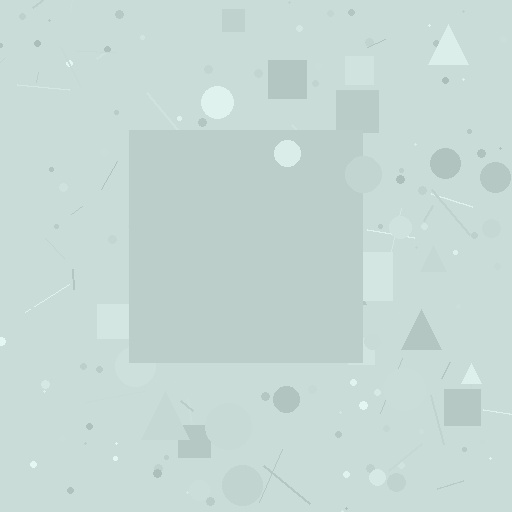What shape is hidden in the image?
A square is hidden in the image.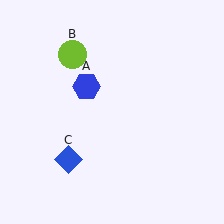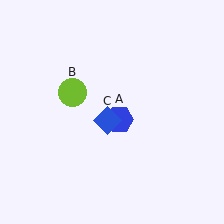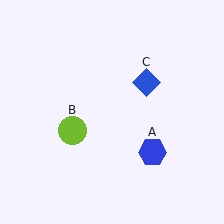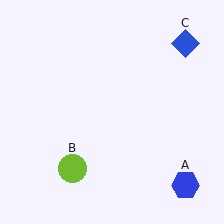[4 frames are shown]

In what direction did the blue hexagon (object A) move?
The blue hexagon (object A) moved down and to the right.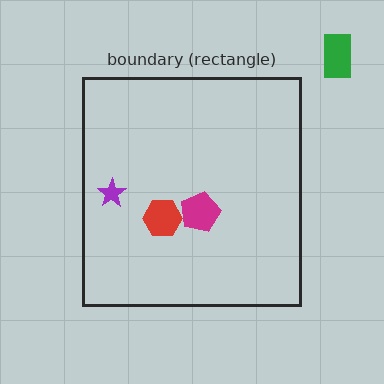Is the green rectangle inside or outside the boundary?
Outside.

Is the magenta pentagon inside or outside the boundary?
Inside.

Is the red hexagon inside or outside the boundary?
Inside.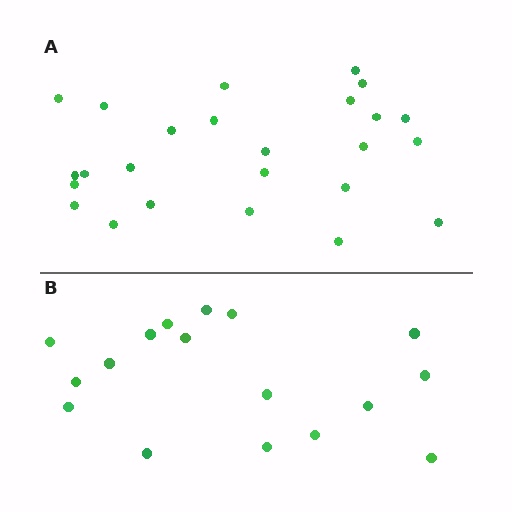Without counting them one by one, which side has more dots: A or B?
Region A (the top region) has more dots.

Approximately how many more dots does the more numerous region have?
Region A has roughly 8 or so more dots than region B.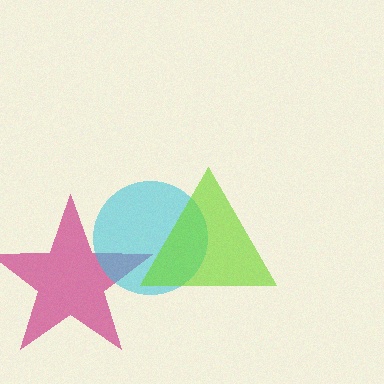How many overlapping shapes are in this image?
There are 3 overlapping shapes in the image.